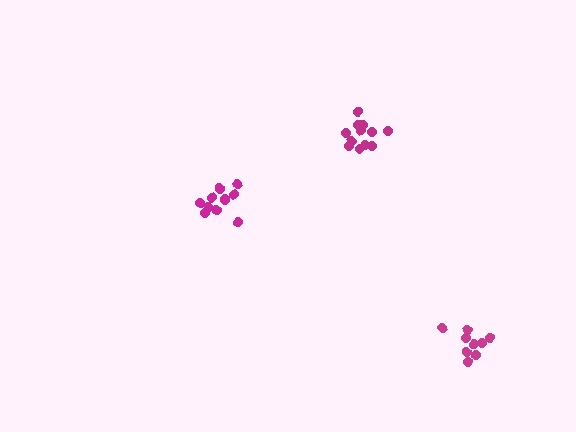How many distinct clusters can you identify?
There are 3 distinct clusters.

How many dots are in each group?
Group 1: 9 dots, Group 2: 12 dots, Group 3: 10 dots (31 total).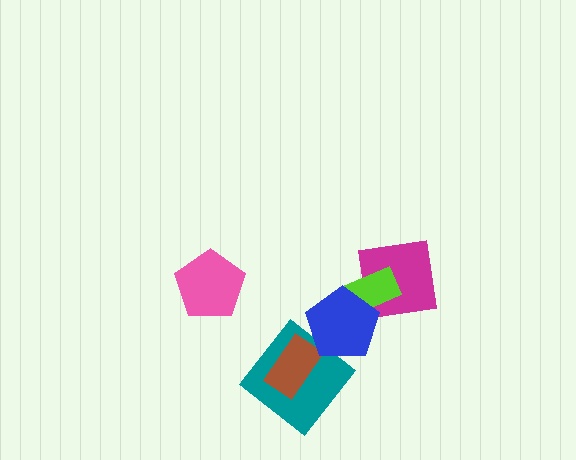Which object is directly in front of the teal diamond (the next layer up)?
The brown rectangle is directly in front of the teal diamond.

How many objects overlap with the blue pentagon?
2 objects overlap with the blue pentagon.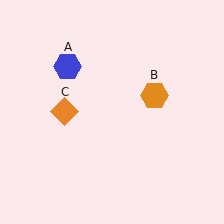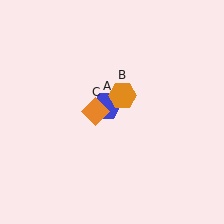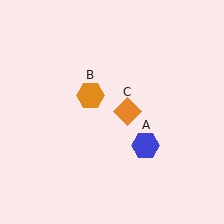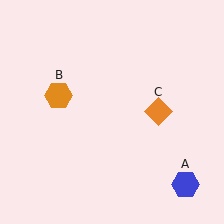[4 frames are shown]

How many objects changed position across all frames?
3 objects changed position: blue hexagon (object A), orange hexagon (object B), orange diamond (object C).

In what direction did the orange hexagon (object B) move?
The orange hexagon (object B) moved left.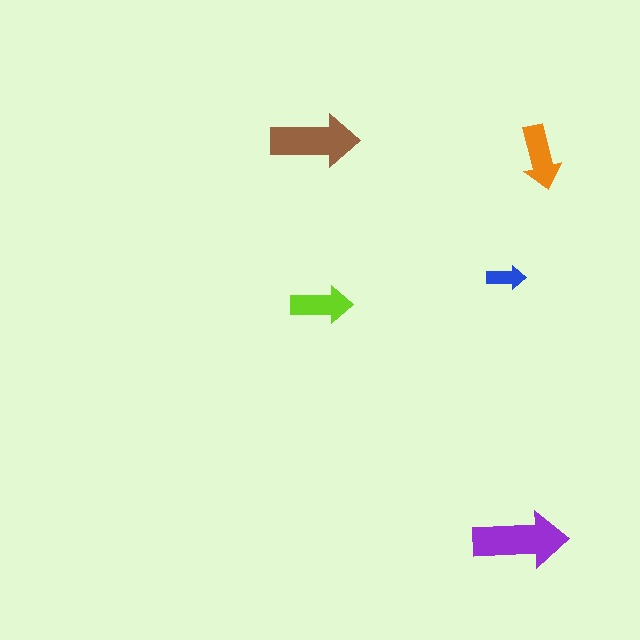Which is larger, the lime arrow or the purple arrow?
The purple one.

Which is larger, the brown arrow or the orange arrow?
The brown one.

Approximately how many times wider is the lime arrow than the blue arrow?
About 1.5 times wider.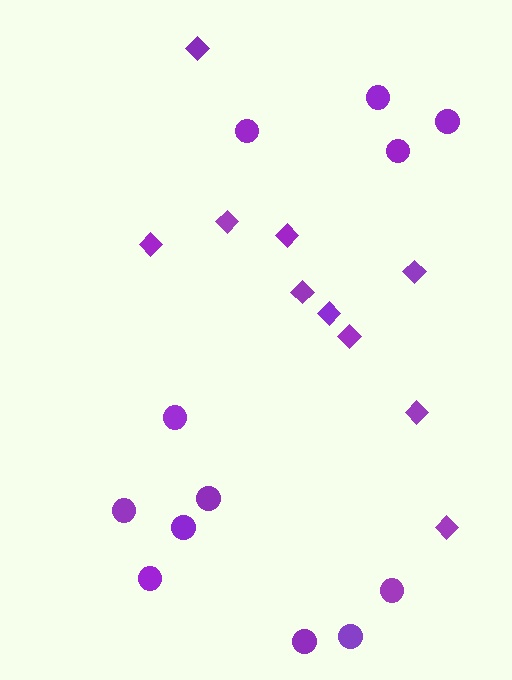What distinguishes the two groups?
There are 2 groups: one group of diamonds (10) and one group of circles (12).